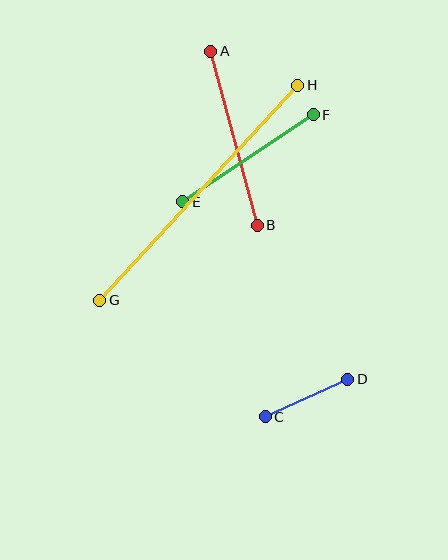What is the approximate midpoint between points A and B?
The midpoint is at approximately (234, 138) pixels.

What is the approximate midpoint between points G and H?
The midpoint is at approximately (199, 193) pixels.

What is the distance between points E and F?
The distance is approximately 157 pixels.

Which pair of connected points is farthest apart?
Points G and H are farthest apart.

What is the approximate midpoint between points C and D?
The midpoint is at approximately (306, 398) pixels.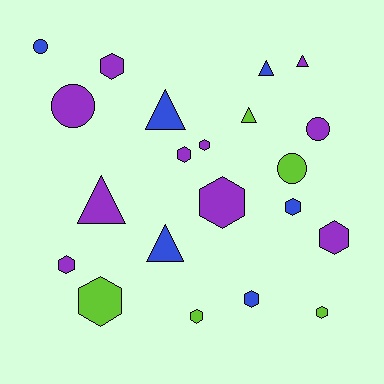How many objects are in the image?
There are 21 objects.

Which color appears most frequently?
Purple, with 10 objects.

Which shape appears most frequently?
Hexagon, with 11 objects.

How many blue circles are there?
There is 1 blue circle.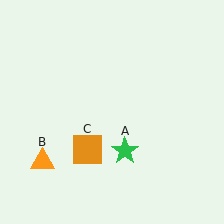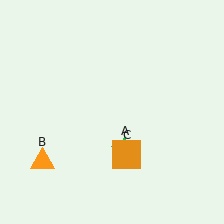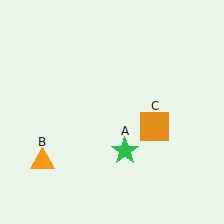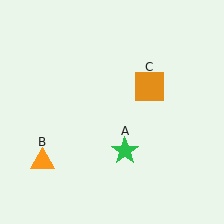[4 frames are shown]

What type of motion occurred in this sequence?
The orange square (object C) rotated counterclockwise around the center of the scene.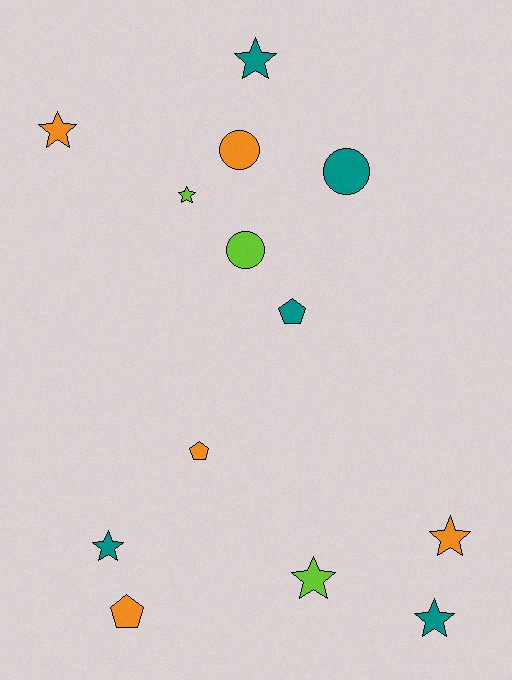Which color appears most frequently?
Orange, with 5 objects.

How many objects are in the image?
There are 13 objects.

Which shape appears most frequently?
Star, with 7 objects.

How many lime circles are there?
There is 1 lime circle.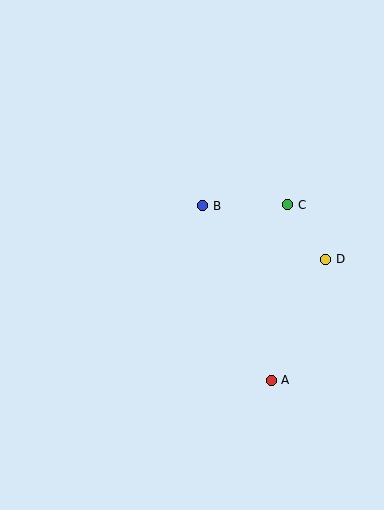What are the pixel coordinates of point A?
Point A is at (271, 380).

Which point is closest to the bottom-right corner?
Point A is closest to the bottom-right corner.